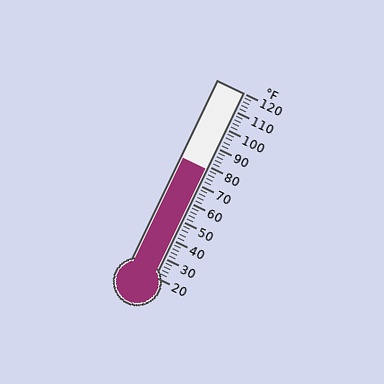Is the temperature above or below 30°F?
The temperature is above 30°F.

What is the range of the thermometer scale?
The thermometer scale ranges from 20°F to 120°F.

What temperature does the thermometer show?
The thermometer shows approximately 78°F.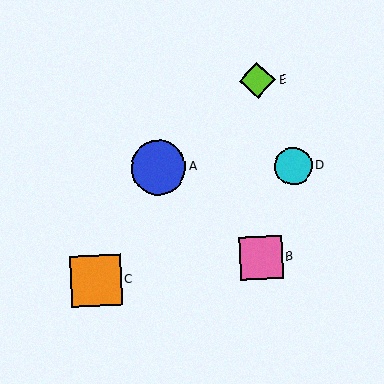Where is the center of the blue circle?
The center of the blue circle is at (158, 168).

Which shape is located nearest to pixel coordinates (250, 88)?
The lime diamond (labeled E) at (257, 80) is nearest to that location.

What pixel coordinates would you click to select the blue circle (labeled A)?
Click at (158, 168) to select the blue circle A.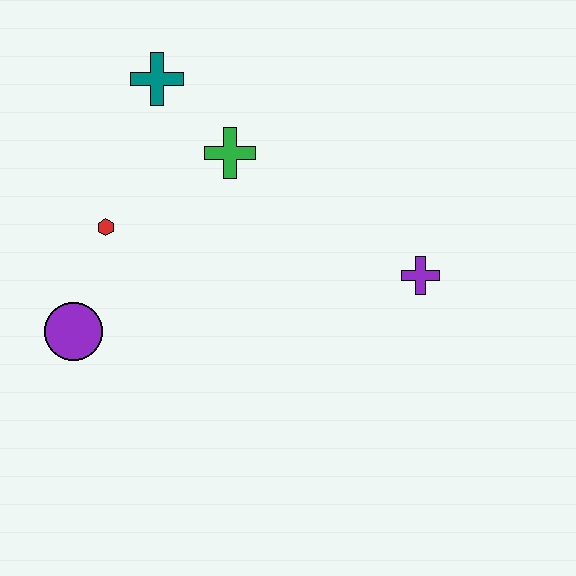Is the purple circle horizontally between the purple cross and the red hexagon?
No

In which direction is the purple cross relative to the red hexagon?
The purple cross is to the right of the red hexagon.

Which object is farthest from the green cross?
The purple circle is farthest from the green cross.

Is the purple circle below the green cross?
Yes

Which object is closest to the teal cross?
The green cross is closest to the teal cross.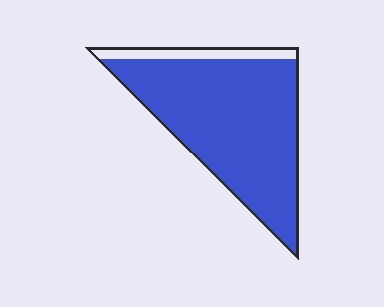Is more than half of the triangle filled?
Yes.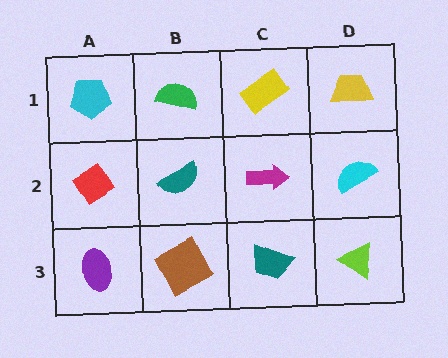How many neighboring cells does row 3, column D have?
2.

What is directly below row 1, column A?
A red diamond.